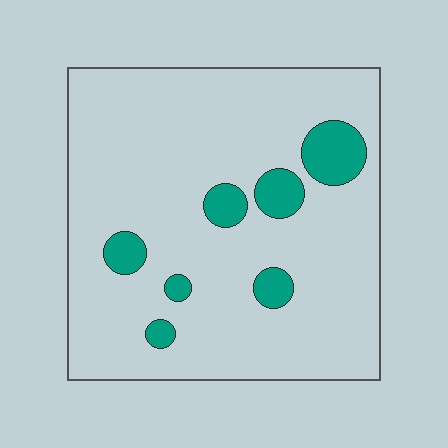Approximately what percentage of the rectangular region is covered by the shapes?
Approximately 10%.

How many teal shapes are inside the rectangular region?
7.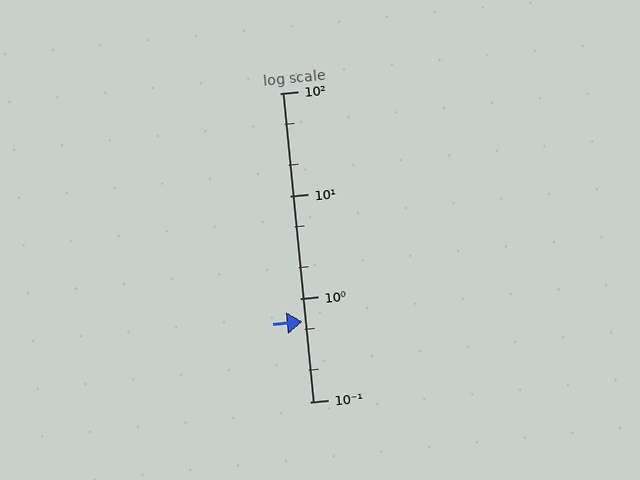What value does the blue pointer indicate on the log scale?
The pointer indicates approximately 0.6.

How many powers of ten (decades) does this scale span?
The scale spans 3 decades, from 0.1 to 100.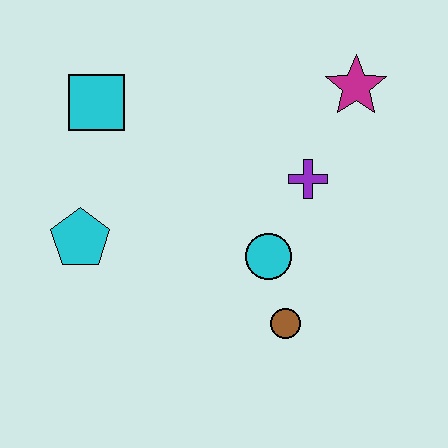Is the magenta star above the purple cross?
Yes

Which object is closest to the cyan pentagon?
The cyan square is closest to the cyan pentagon.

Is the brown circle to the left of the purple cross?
Yes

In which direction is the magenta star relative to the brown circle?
The magenta star is above the brown circle.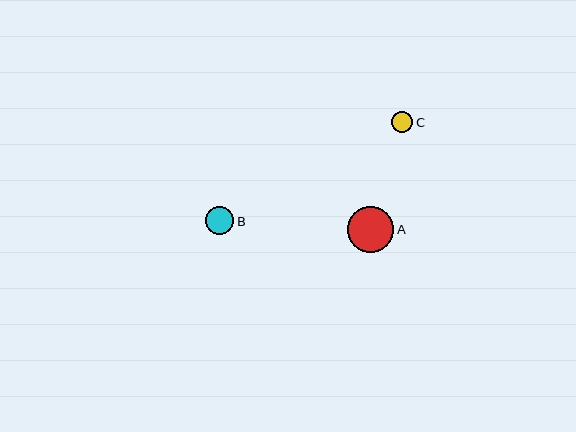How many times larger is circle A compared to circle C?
Circle A is approximately 2.1 times the size of circle C.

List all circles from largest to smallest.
From largest to smallest: A, B, C.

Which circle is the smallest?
Circle C is the smallest with a size of approximately 22 pixels.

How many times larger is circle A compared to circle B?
Circle A is approximately 1.6 times the size of circle B.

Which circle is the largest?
Circle A is the largest with a size of approximately 46 pixels.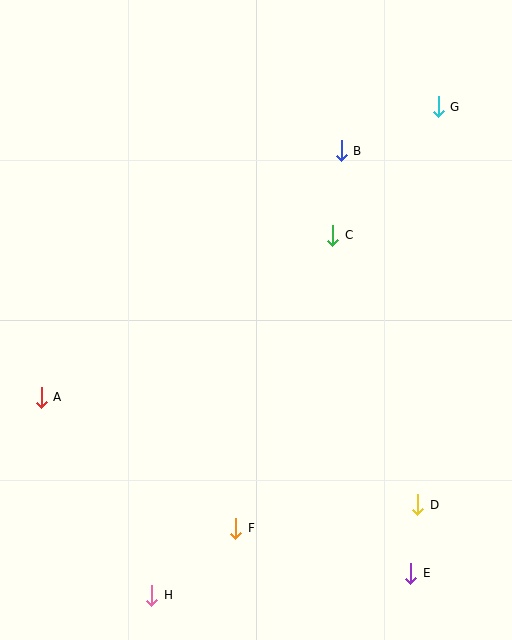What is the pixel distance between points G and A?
The distance between G and A is 492 pixels.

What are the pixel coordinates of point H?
Point H is at (152, 596).